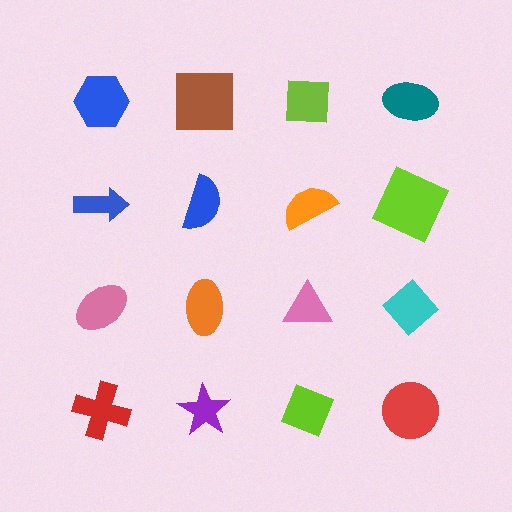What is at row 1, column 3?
A lime square.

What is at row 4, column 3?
A lime diamond.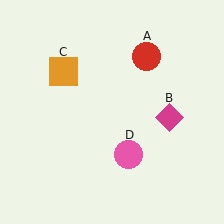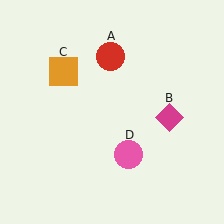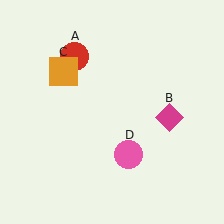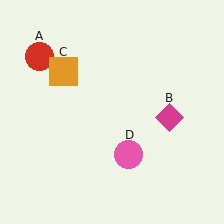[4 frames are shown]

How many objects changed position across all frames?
1 object changed position: red circle (object A).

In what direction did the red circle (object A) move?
The red circle (object A) moved left.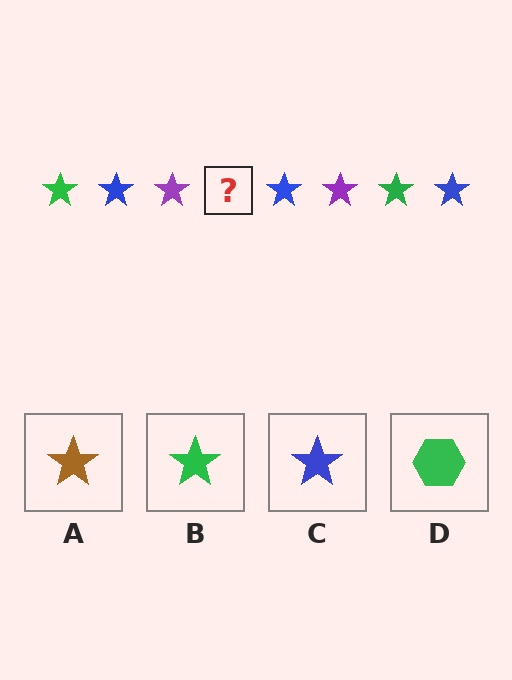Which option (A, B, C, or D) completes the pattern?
B.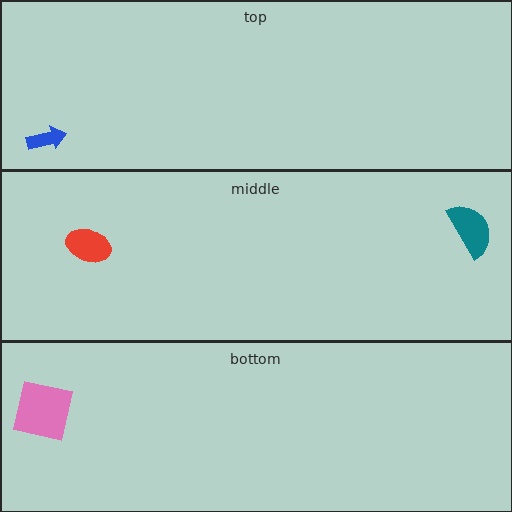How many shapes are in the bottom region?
1.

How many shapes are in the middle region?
2.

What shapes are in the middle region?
The teal semicircle, the red ellipse.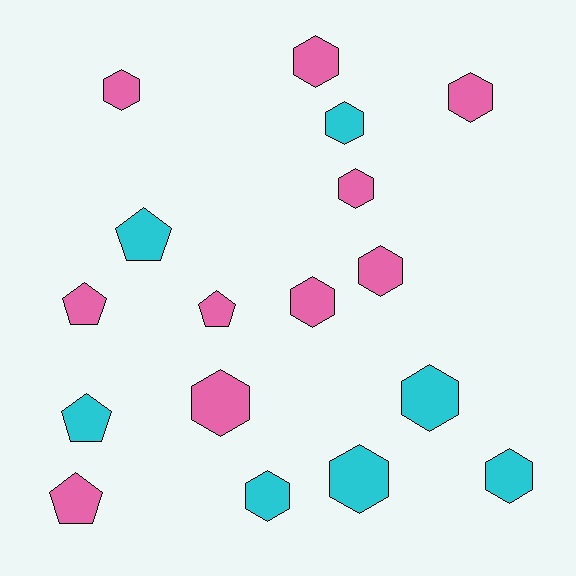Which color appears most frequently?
Pink, with 10 objects.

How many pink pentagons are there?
There are 3 pink pentagons.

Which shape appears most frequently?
Hexagon, with 12 objects.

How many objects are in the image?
There are 17 objects.